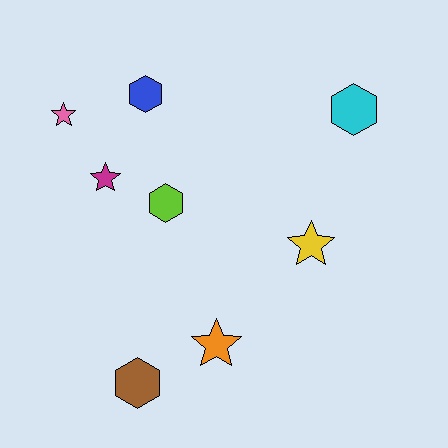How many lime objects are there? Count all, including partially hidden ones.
There is 1 lime object.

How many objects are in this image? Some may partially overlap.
There are 8 objects.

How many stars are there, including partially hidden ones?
There are 4 stars.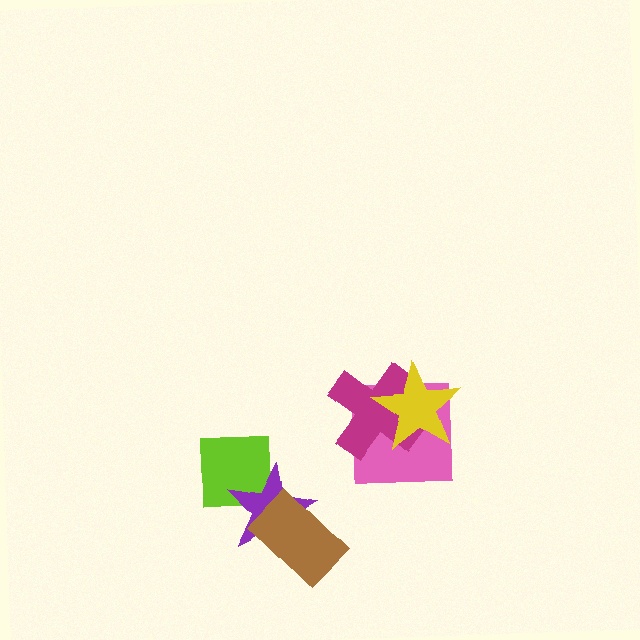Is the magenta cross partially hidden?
Yes, it is partially covered by another shape.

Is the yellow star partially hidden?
No, no other shape covers it.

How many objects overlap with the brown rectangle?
1 object overlaps with the brown rectangle.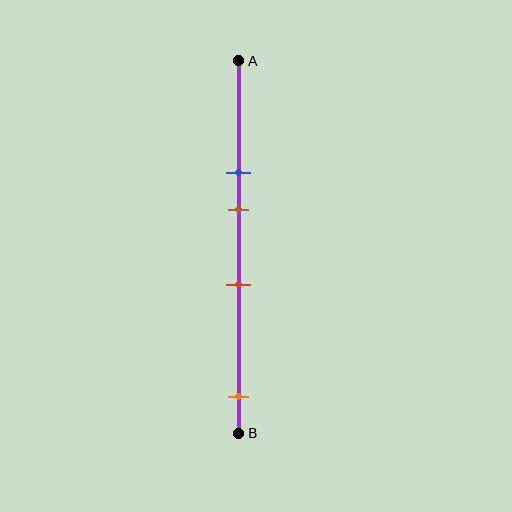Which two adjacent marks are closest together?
The blue and brown marks are the closest adjacent pair.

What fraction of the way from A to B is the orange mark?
The orange mark is approximately 90% (0.9) of the way from A to B.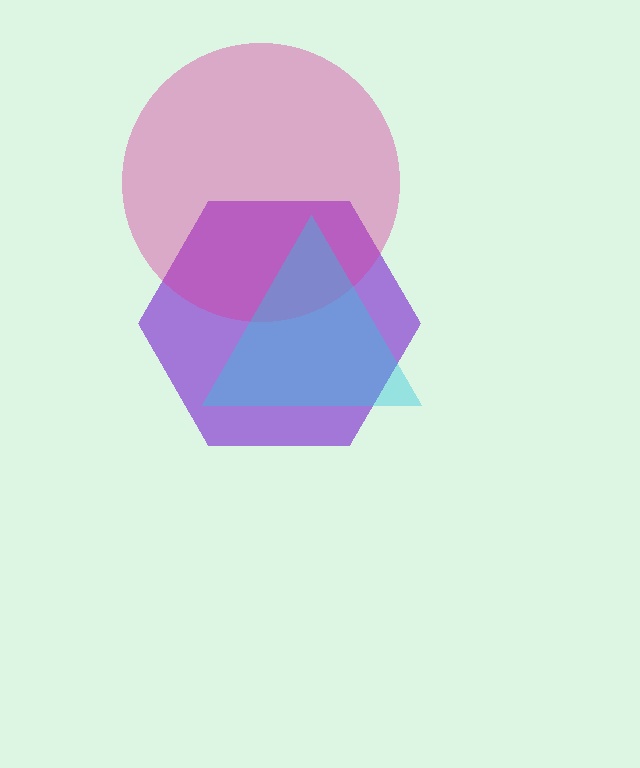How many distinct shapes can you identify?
There are 3 distinct shapes: a purple hexagon, a magenta circle, a cyan triangle.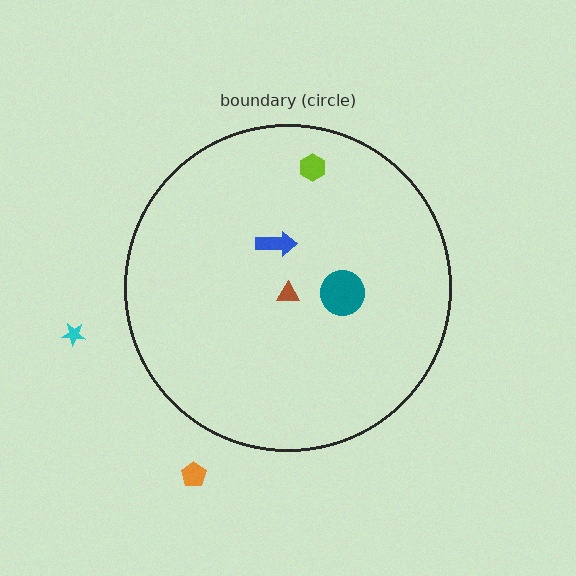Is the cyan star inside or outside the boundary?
Outside.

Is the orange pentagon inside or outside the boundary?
Outside.